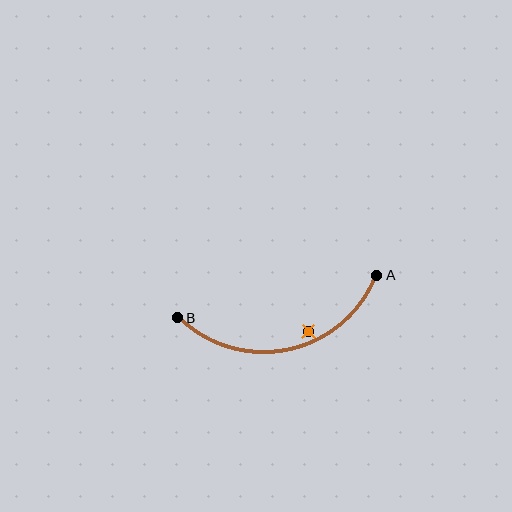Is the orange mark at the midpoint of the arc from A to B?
No — the orange mark does not lie on the arc at all. It sits slightly inside the curve.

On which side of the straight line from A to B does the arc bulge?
The arc bulges below the straight line connecting A and B.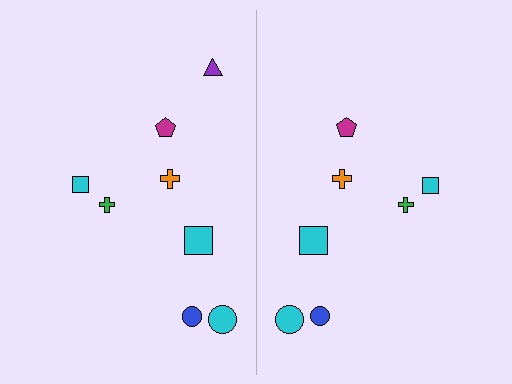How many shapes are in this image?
There are 15 shapes in this image.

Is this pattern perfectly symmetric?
No, the pattern is not perfectly symmetric. A purple triangle is missing from the right side.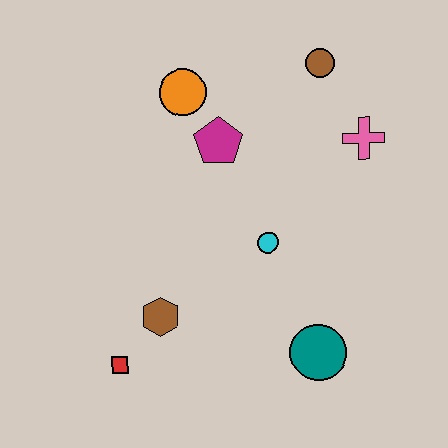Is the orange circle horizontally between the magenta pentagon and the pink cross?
No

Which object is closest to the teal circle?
The cyan circle is closest to the teal circle.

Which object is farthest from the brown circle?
The red square is farthest from the brown circle.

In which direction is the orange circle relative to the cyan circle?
The orange circle is above the cyan circle.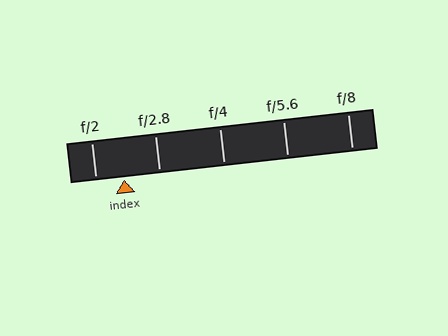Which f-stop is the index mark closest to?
The index mark is closest to f/2.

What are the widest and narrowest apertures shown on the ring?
The widest aperture shown is f/2 and the narrowest is f/8.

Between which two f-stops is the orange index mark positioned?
The index mark is between f/2 and f/2.8.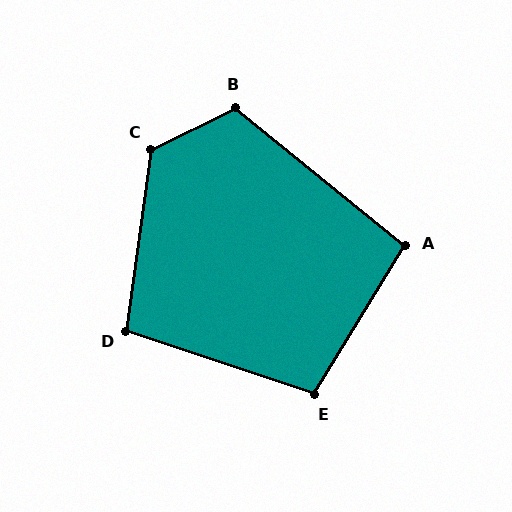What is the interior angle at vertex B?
Approximately 115 degrees (obtuse).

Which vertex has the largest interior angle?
C, at approximately 124 degrees.